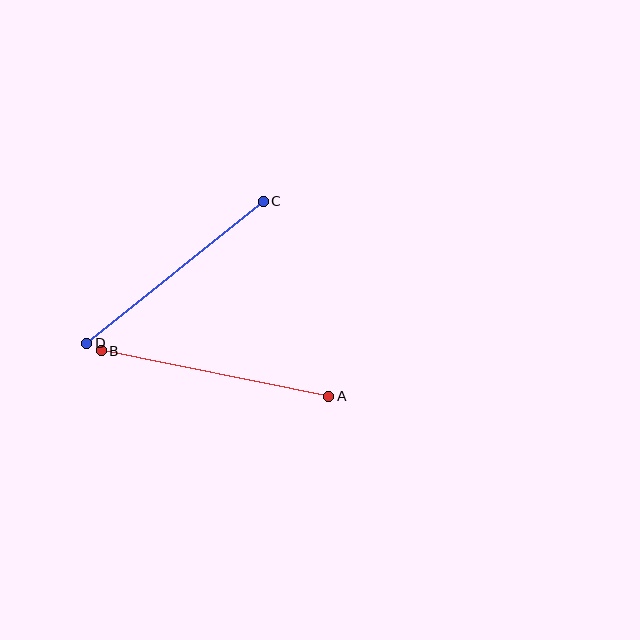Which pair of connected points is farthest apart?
Points A and B are farthest apart.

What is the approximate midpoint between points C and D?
The midpoint is at approximately (175, 272) pixels.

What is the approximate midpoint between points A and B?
The midpoint is at approximately (215, 373) pixels.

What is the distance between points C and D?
The distance is approximately 226 pixels.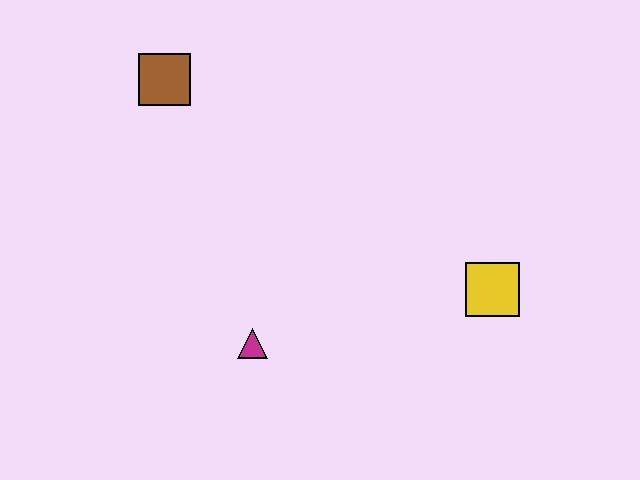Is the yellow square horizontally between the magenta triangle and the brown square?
No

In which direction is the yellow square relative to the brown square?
The yellow square is to the right of the brown square.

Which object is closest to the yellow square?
The magenta triangle is closest to the yellow square.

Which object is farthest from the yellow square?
The brown square is farthest from the yellow square.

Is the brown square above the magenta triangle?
Yes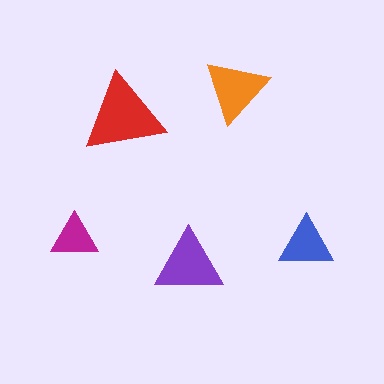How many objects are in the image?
There are 5 objects in the image.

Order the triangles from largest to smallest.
the red one, the purple one, the orange one, the blue one, the magenta one.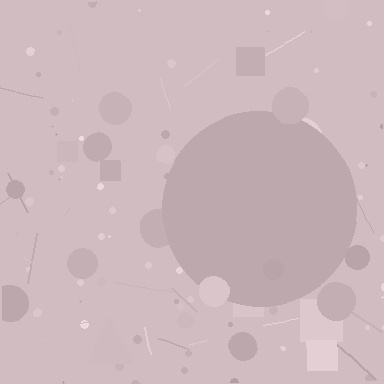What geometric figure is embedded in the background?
A circle is embedded in the background.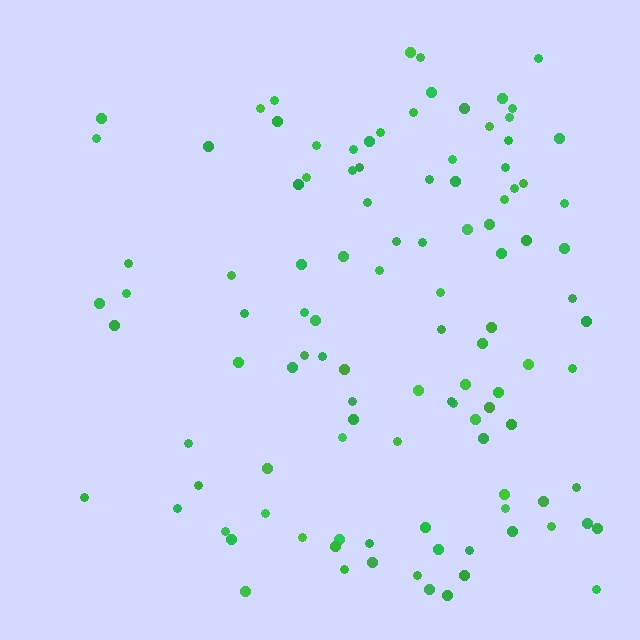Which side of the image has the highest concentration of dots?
The right.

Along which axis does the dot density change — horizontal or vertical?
Horizontal.